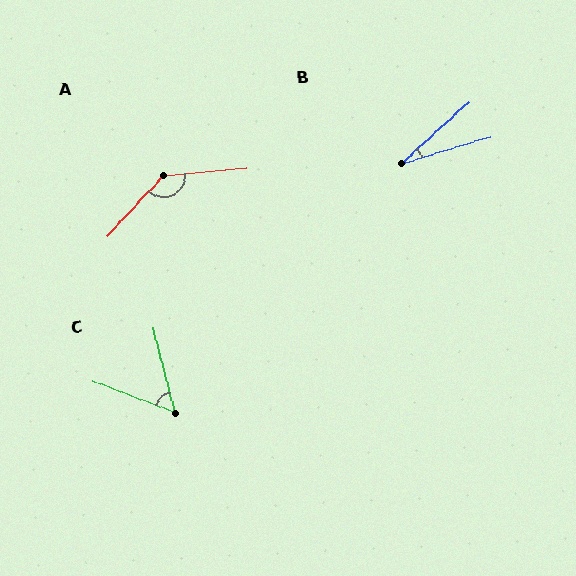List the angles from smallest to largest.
B (26°), C (55°), A (139°).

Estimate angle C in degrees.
Approximately 55 degrees.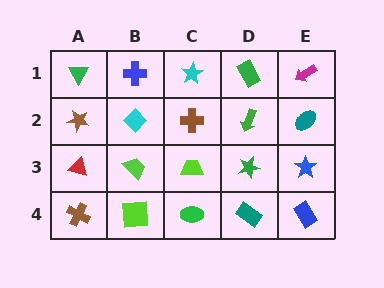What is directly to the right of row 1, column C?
A green rectangle.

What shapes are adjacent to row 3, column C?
A brown cross (row 2, column C), a green ellipse (row 4, column C), a lime trapezoid (row 3, column B), a green star (row 3, column D).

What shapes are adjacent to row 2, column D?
A green rectangle (row 1, column D), a green star (row 3, column D), a brown cross (row 2, column C), a teal ellipse (row 2, column E).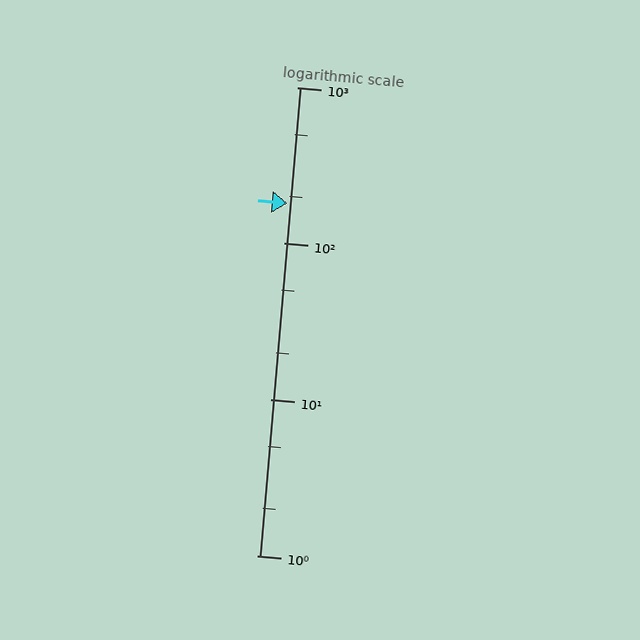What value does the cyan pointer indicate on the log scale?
The pointer indicates approximately 180.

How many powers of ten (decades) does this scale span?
The scale spans 3 decades, from 1 to 1000.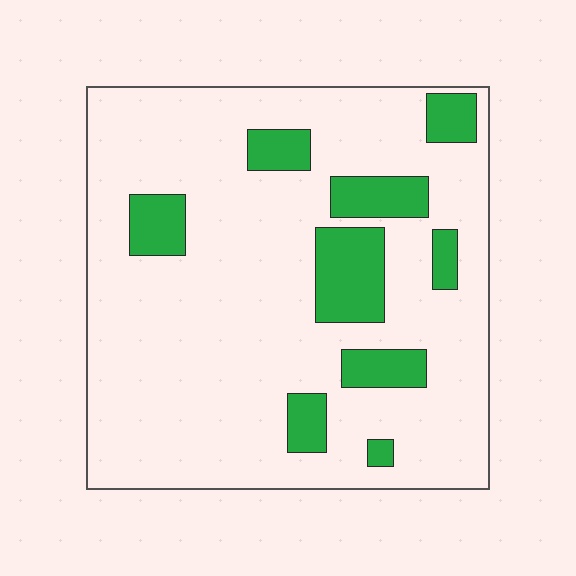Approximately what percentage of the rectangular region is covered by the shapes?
Approximately 15%.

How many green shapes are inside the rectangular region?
9.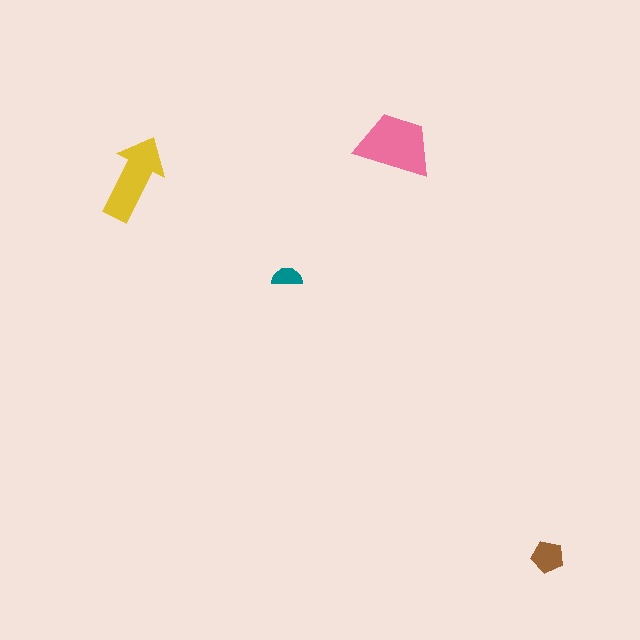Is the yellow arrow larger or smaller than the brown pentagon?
Larger.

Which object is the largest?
The pink trapezoid.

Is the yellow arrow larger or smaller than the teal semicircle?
Larger.